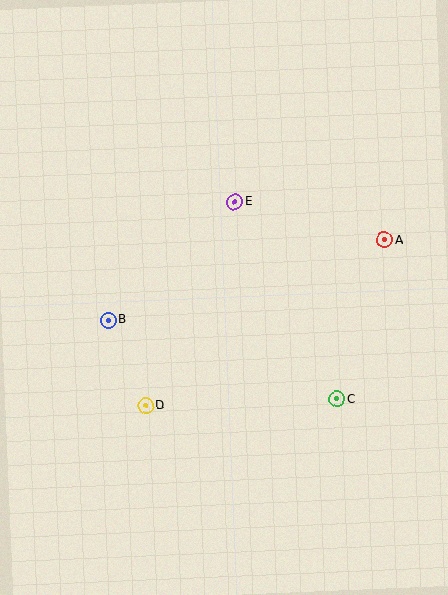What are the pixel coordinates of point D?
Point D is at (146, 405).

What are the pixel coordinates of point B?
Point B is at (108, 320).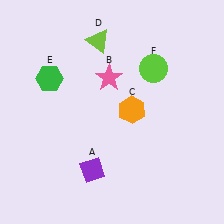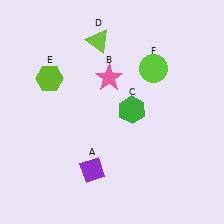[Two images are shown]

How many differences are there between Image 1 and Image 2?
There are 2 differences between the two images.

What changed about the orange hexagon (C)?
In Image 1, C is orange. In Image 2, it changed to green.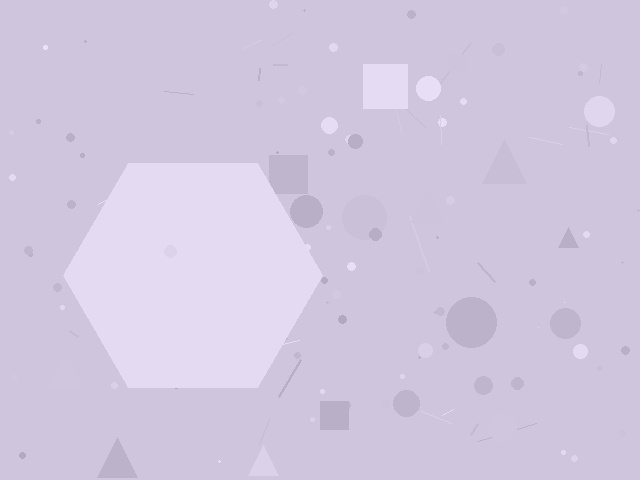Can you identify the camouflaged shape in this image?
The camouflaged shape is a hexagon.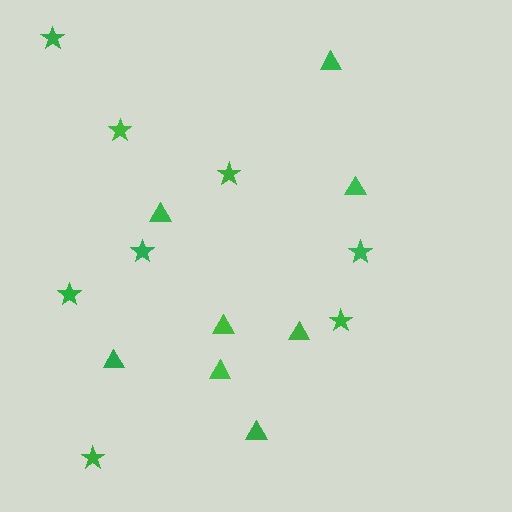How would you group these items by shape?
There are 2 groups: one group of stars (8) and one group of triangles (8).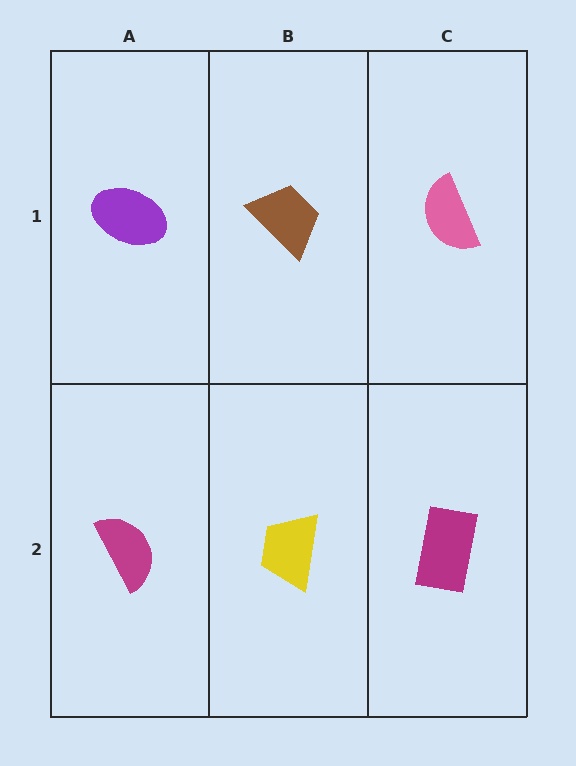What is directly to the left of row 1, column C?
A brown trapezoid.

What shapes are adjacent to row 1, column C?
A magenta rectangle (row 2, column C), a brown trapezoid (row 1, column B).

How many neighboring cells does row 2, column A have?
2.